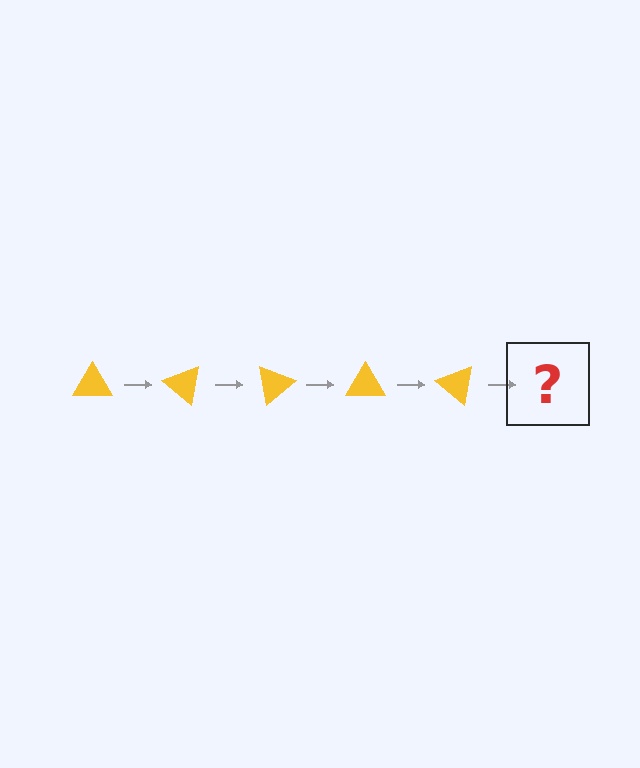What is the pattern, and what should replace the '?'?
The pattern is that the triangle rotates 40 degrees each step. The '?' should be a yellow triangle rotated 200 degrees.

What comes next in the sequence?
The next element should be a yellow triangle rotated 200 degrees.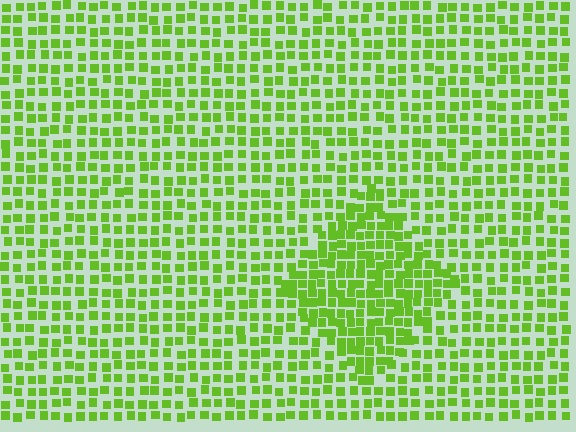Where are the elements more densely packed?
The elements are more densely packed inside the diamond boundary.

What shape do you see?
I see a diamond.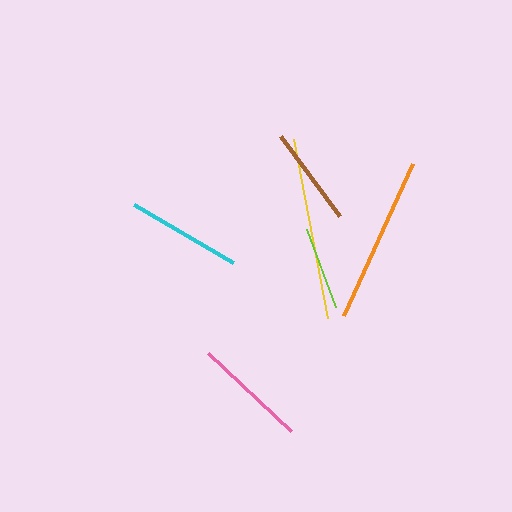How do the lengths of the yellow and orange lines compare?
The yellow and orange lines are approximately the same length.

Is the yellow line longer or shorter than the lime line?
The yellow line is longer than the lime line.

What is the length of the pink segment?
The pink segment is approximately 114 pixels long.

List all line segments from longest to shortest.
From longest to shortest: yellow, orange, cyan, pink, brown, lime.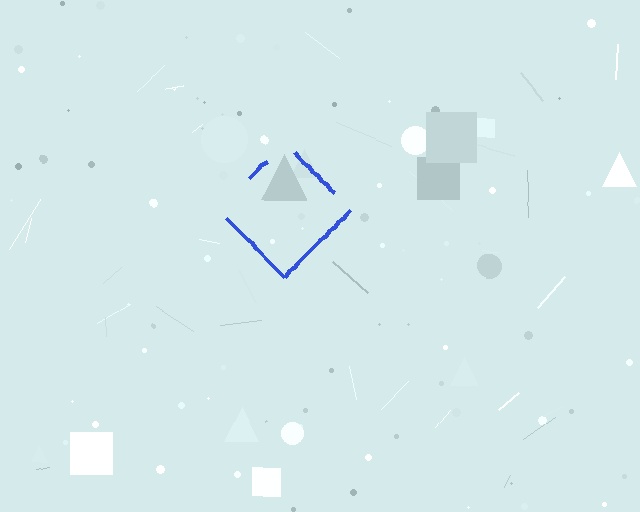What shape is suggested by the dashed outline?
The dashed outline suggests a diamond.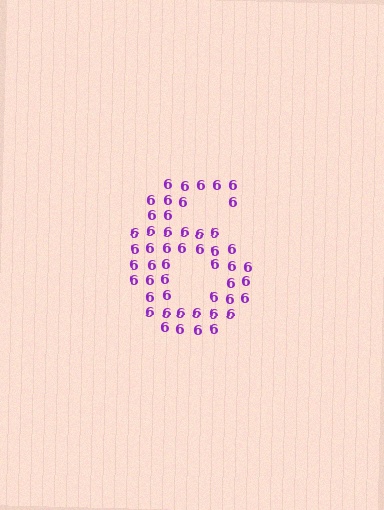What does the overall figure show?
The overall figure shows the digit 6.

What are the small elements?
The small elements are digit 6's.